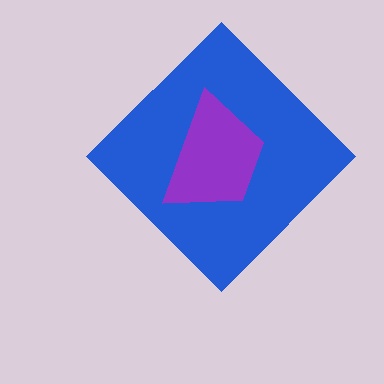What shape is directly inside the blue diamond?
The purple trapezoid.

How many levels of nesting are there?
2.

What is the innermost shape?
The purple trapezoid.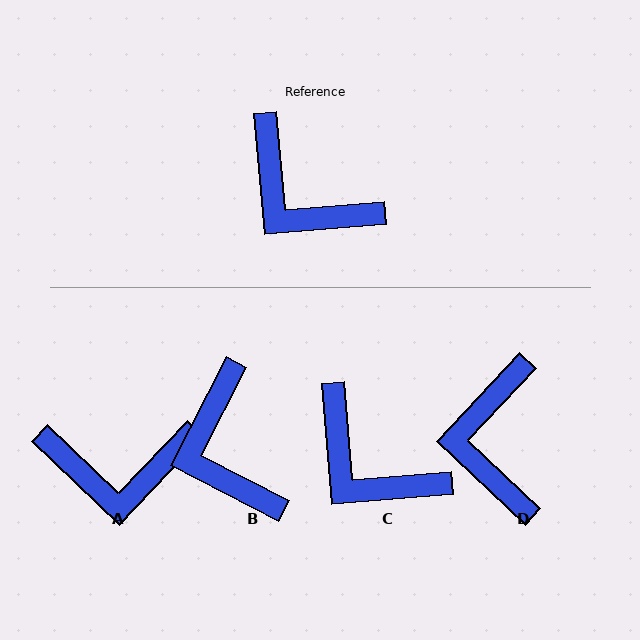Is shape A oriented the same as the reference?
No, it is off by about 42 degrees.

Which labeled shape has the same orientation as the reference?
C.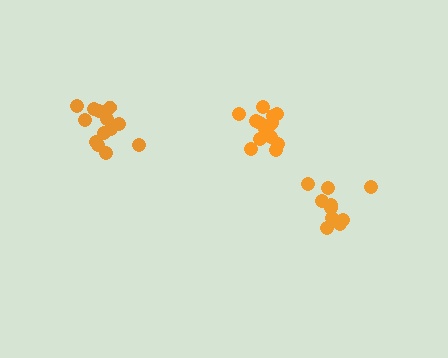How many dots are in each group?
Group 1: 10 dots, Group 2: 14 dots, Group 3: 13 dots (37 total).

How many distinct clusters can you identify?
There are 3 distinct clusters.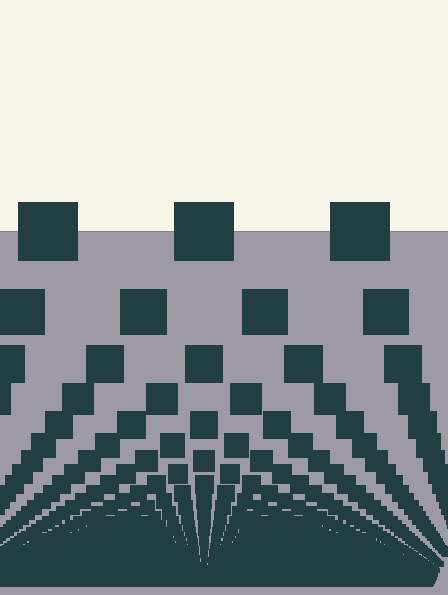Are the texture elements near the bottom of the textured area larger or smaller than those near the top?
Smaller. The gradient is inverted — elements near the bottom are smaller and denser.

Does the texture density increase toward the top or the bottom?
Density increases toward the bottom.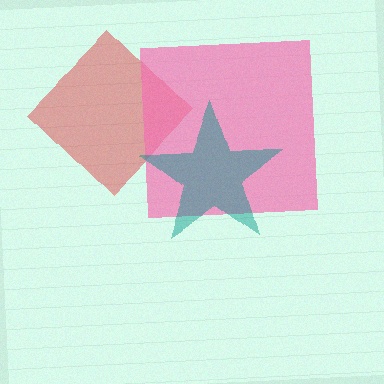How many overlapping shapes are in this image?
There are 3 overlapping shapes in the image.